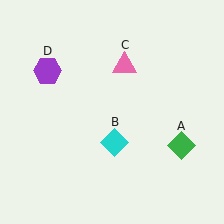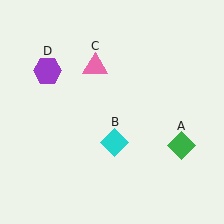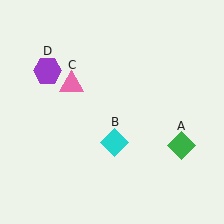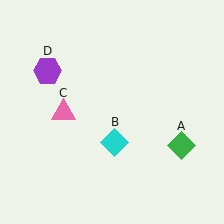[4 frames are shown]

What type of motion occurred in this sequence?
The pink triangle (object C) rotated counterclockwise around the center of the scene.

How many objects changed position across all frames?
1 object changed position: pink triangle (object C).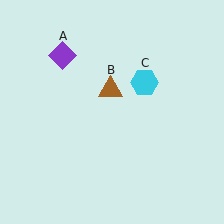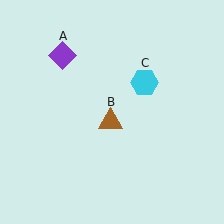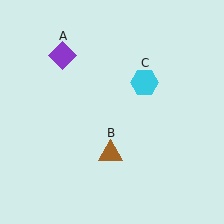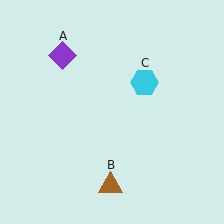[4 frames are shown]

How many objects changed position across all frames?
1 object changed position: brown triangle (object B).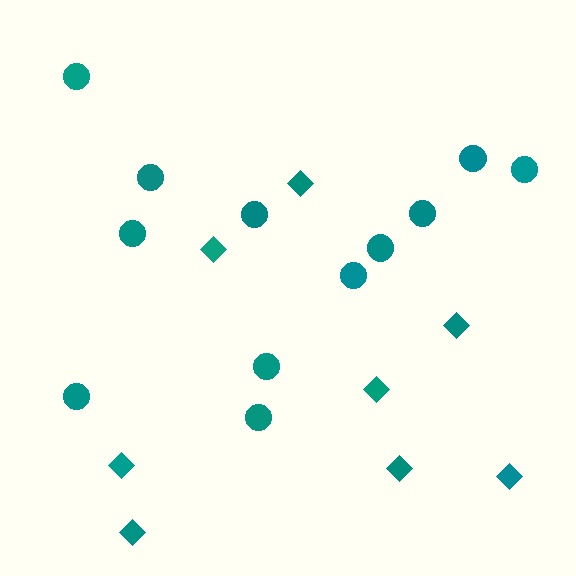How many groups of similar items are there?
There are 2 groups: one group of circles (12) and one group of diamonds (8).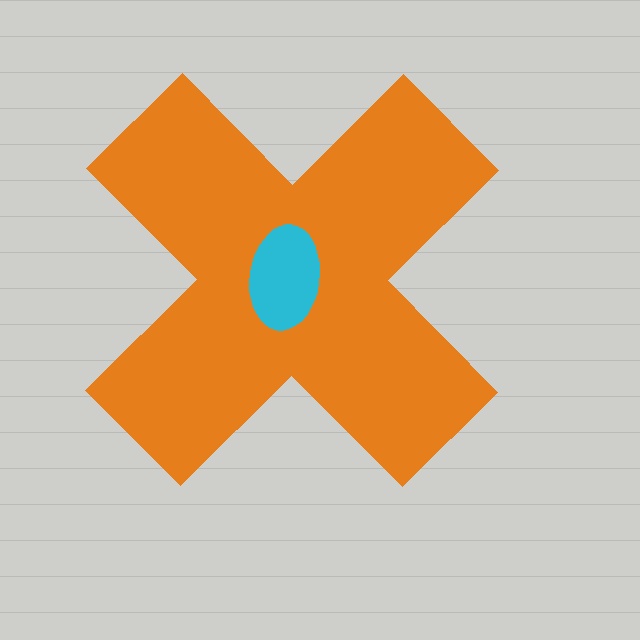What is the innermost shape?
The cyan ellipse.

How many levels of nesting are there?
2.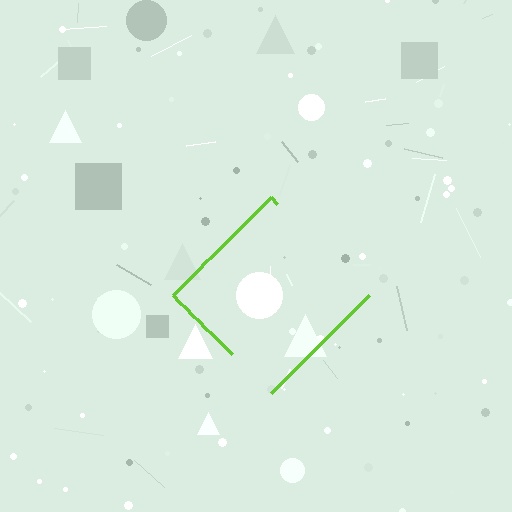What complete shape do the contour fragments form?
The contour fragments form a diamond.